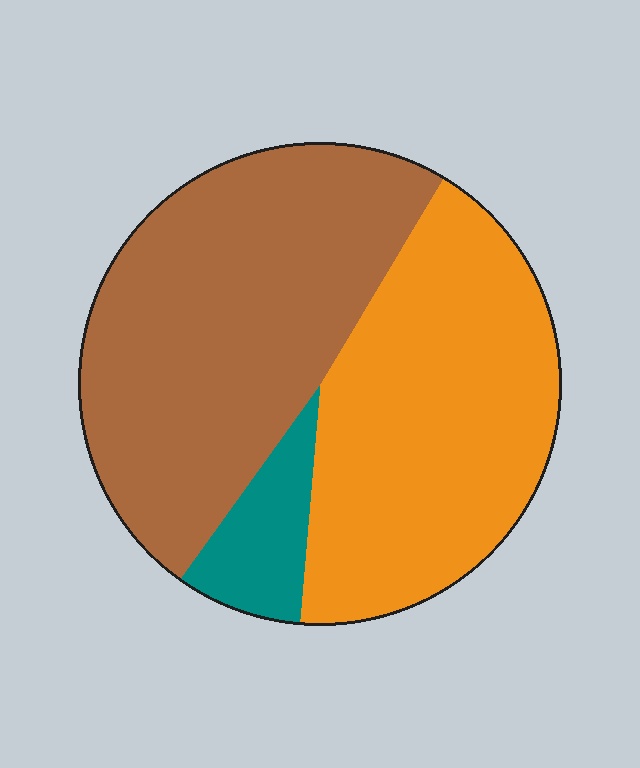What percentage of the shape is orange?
Orange takes up about two fifths (2/5) of the shape.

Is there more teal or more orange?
Orange.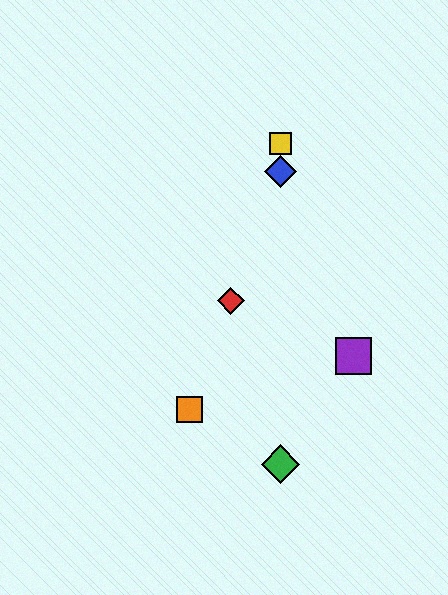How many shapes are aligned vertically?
3 shapes (the blue diamond, the green diamond, the yellow square) are aligned vertically.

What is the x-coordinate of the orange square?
The orange square is at x≈190.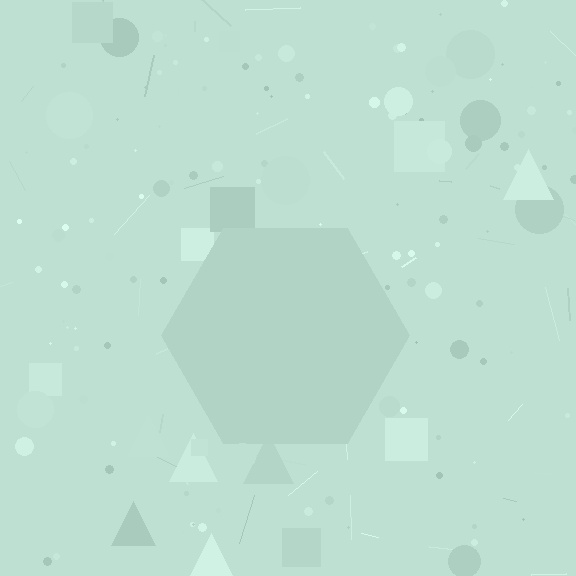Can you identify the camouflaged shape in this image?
The camouflaged shape is a hexagon.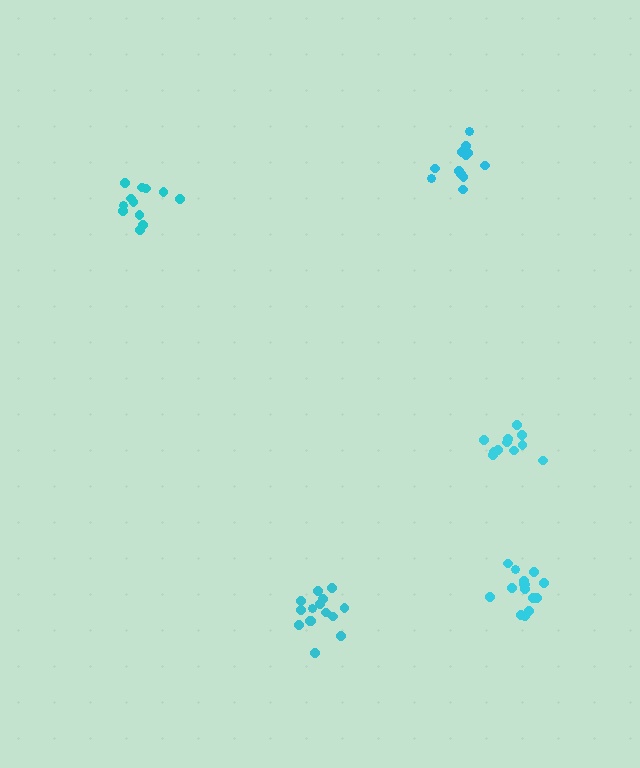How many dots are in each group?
Group 1: 13 dots, Group 2: 15 dots, Group 3: 11 dots, Group 4: 12 dots, Group 5: 15 dots (66 total).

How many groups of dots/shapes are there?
There are 5 groups.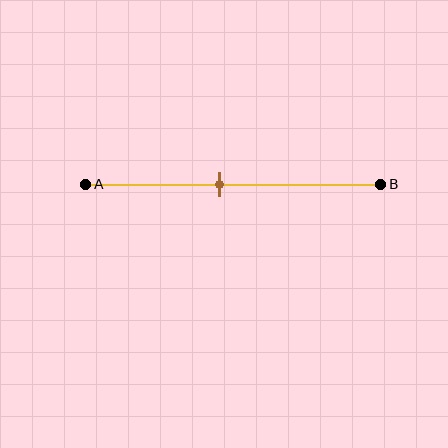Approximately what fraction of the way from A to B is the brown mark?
The brown mark is approximately 45% of the way from A to B.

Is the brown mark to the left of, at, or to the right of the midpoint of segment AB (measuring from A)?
The brown mark is to the left of the midpoint of segment AB.